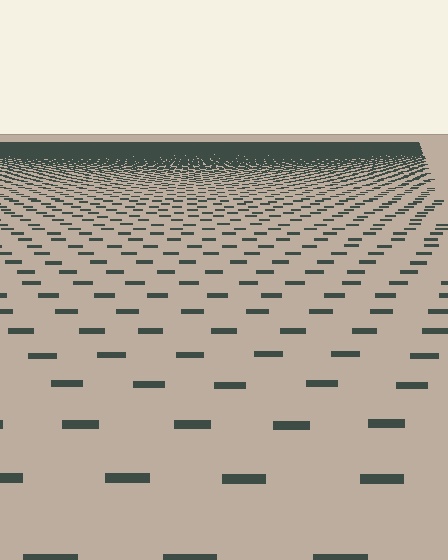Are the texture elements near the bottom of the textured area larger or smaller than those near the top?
Larger. Near the bottom, elements are closer to the viewer and appear at a bigger on-screen size.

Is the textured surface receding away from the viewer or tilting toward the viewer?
The surface is receding away from the viewer. Texture elements get smaller and denser toward the top.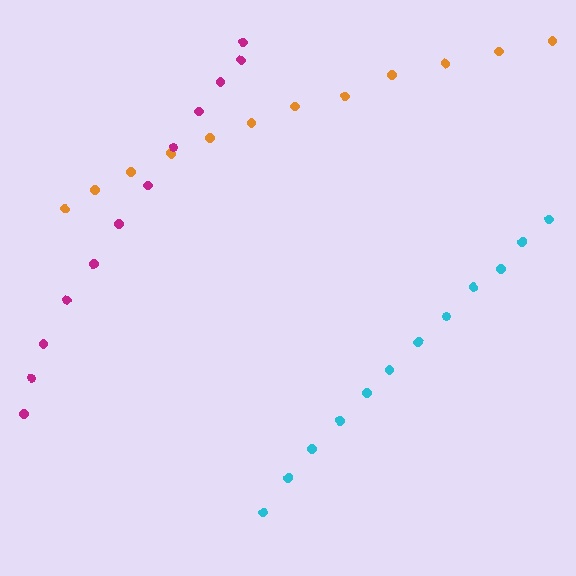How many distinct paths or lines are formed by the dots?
There are 3 distinct paths.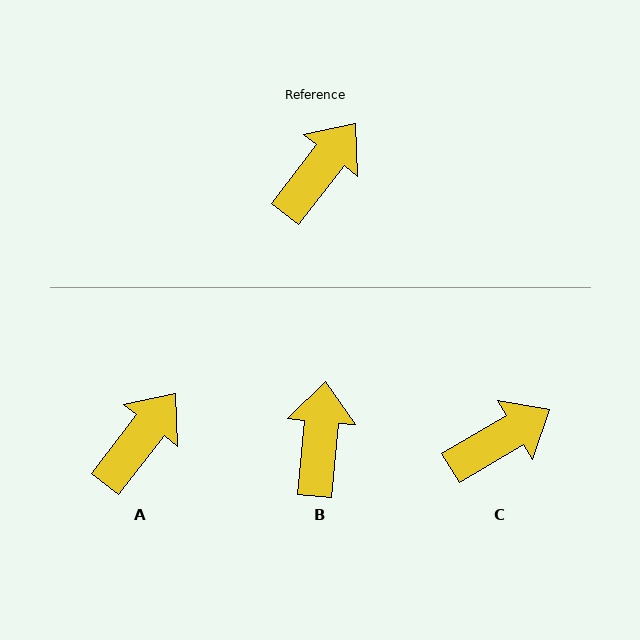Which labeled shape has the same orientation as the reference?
A.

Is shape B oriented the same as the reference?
No, it is off by about 32 degrees.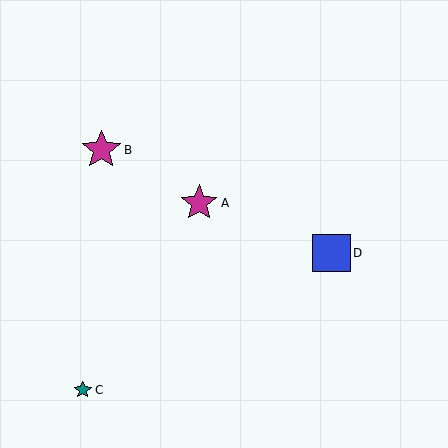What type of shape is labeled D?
Shape D is a blue square.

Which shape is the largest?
The magenta star (labeled B) is the largest.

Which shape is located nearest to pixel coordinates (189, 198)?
The magenta star (labeled A) at (199, 203) is nearest to that location.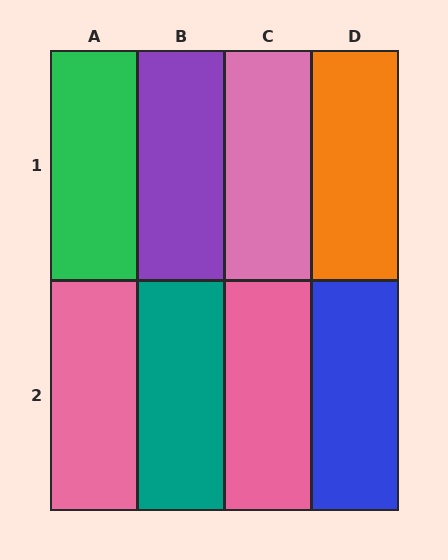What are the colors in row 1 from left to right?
Green, purple, pink, orange.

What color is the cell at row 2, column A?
Pink.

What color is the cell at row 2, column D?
Blue.